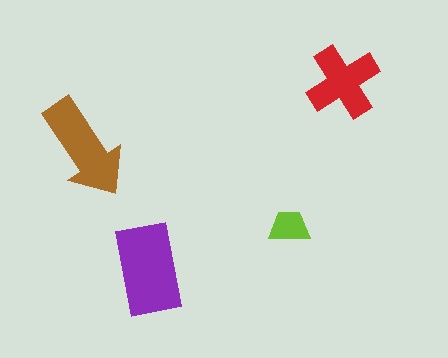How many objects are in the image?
There are 4 objects in the image.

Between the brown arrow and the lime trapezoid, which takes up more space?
The brown arrow.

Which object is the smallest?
The lime trapezoid.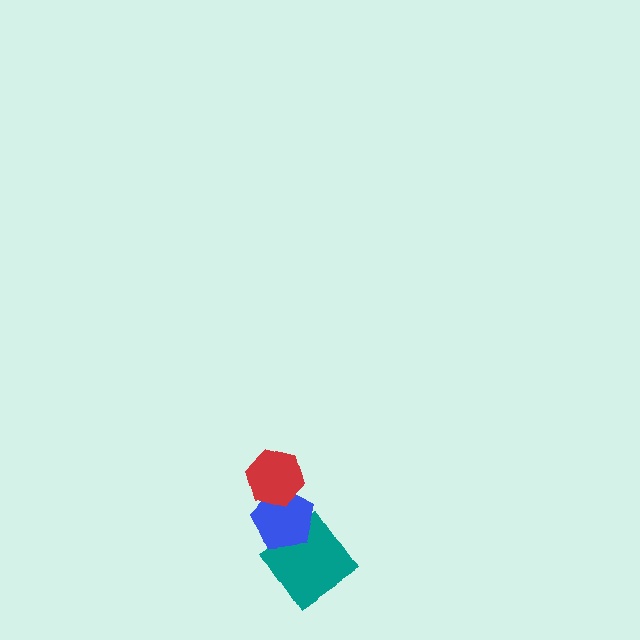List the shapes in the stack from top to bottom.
From top to bottom: the red hexagon, the blue pentagon, the teal diamond.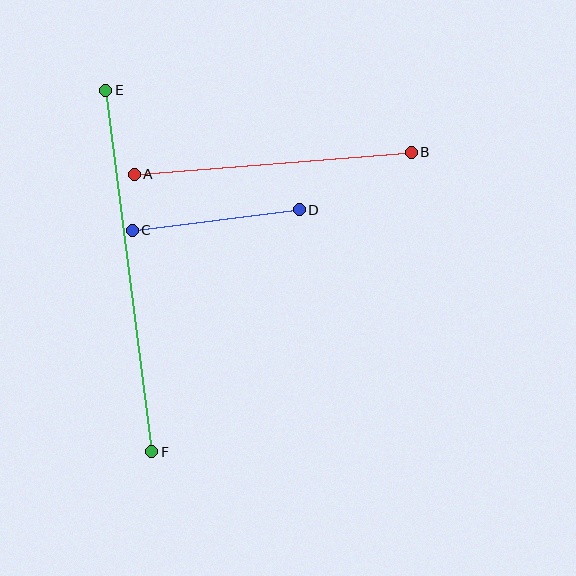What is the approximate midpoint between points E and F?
The midpoint is at approximately (129, 271) pixels.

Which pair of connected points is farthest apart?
Points E and F are farthest apart.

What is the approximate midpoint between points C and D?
The midpoint is at approximately (216, 220) pixels.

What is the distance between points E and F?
The distance is approximately 365 pixels.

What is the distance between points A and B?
The distance is approximately 278 pixels.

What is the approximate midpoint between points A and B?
The midpoint is at approximately (273, 163) pixels.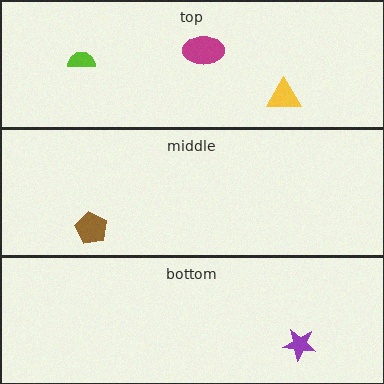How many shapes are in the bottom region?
1.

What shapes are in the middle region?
The brown pentagon.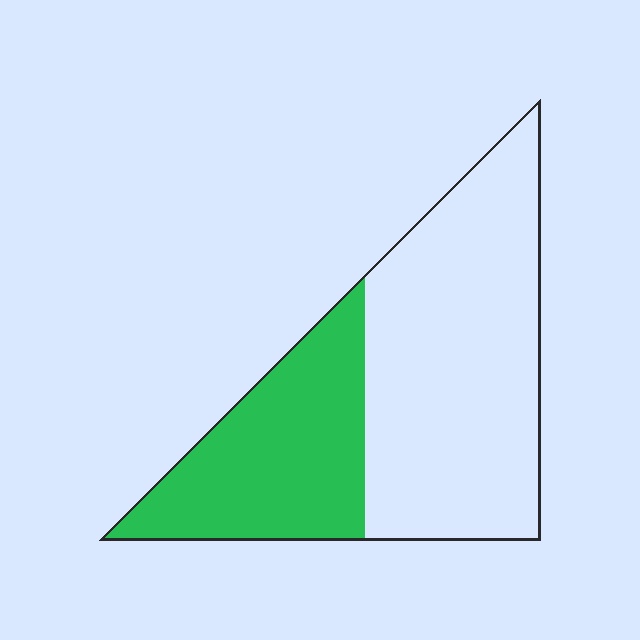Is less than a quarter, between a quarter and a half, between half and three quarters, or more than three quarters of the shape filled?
Between a quarter and a half.